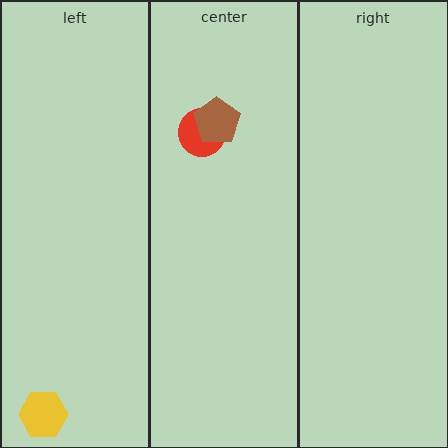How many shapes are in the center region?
2.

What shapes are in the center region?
The red circle, the brown pentagon.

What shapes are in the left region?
The yellow hexagon.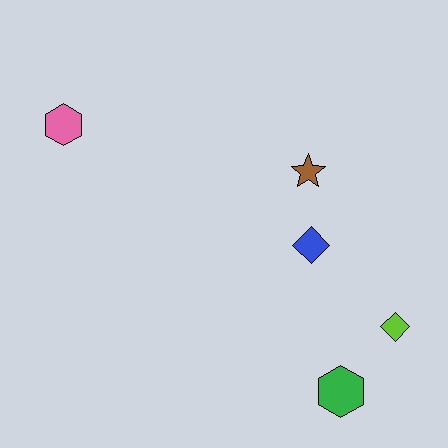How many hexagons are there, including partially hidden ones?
There are 2 hexagons.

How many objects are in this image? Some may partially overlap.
There are 5 objects.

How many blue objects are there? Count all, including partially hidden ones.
There is 1 blue object.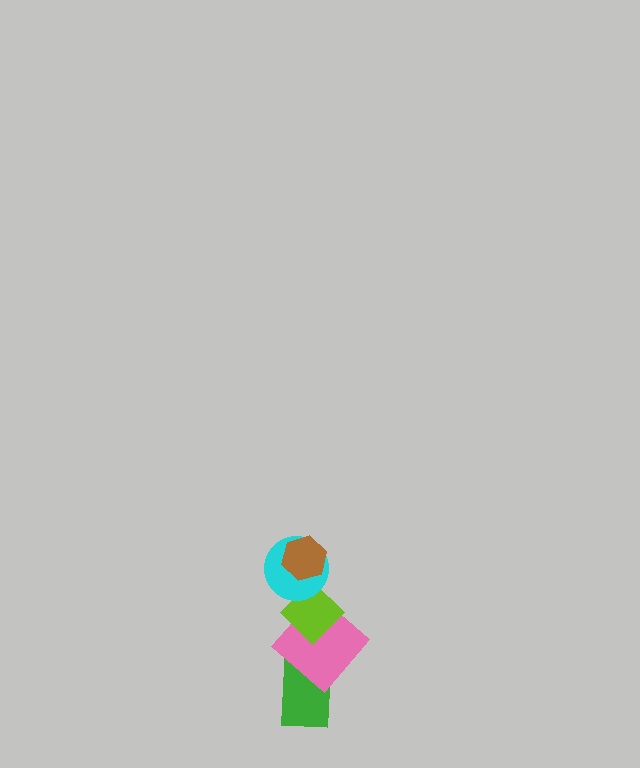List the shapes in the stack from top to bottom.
From top to bottom: the brown hexagon, the cyan circle, the lime diamond, the pink diamond, the green rectangle.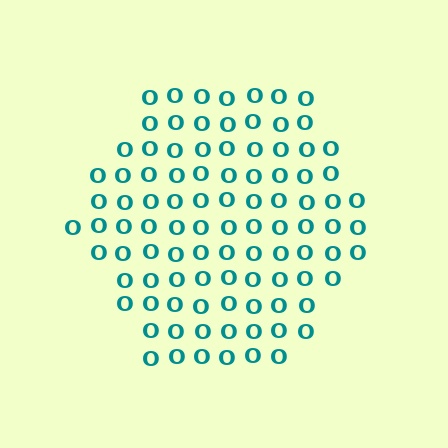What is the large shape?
The large shape is a hexagon.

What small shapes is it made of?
It is made of small letter O's.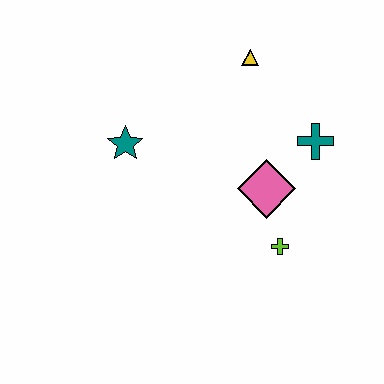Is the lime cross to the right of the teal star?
Yes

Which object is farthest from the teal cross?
The teal star is farthest from the teal cross.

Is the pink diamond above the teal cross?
No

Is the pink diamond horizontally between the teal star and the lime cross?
Yes